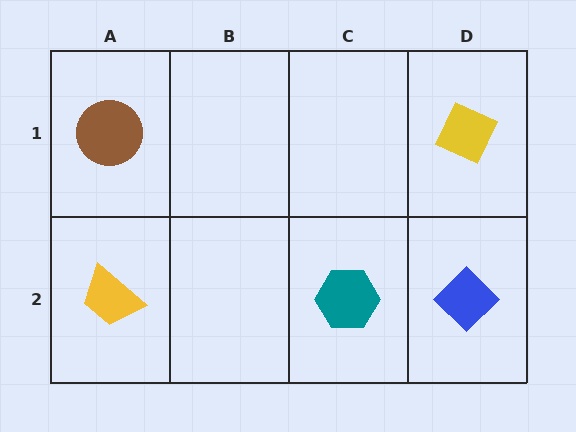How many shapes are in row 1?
2 shapes.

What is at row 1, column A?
A brown circle.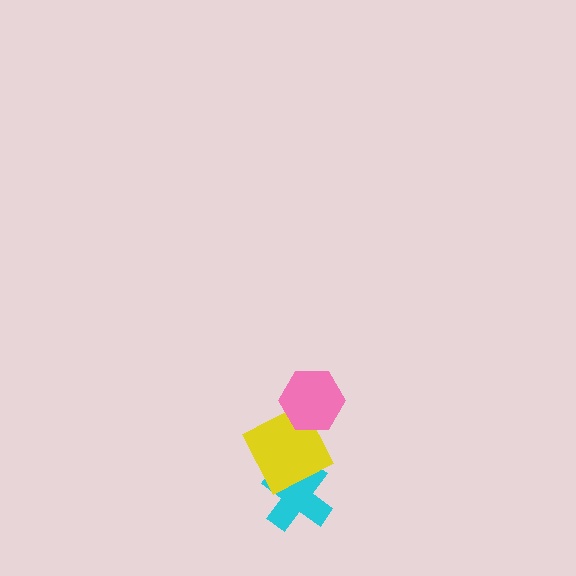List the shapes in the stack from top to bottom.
From top to bottom: the pink hexagon, the yellow square, the cyan cross.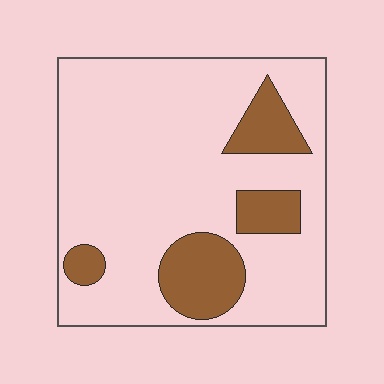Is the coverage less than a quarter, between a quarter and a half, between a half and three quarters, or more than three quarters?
Less than a quarter.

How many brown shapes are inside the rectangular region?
4.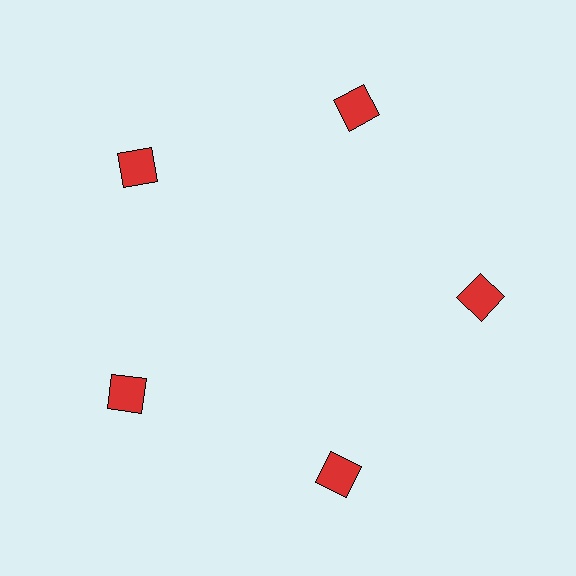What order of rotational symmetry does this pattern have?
This pattern has 5-fold rotational symmetry.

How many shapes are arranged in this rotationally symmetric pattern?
There are 5 shapes, arranged in 5 groups of 1.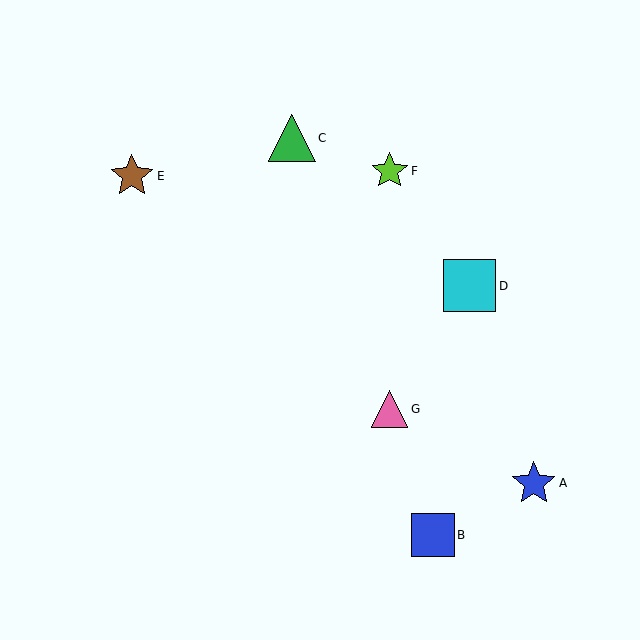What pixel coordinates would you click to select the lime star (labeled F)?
Click at (390, 171) to select the lime star F.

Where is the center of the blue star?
The center of the blue star is at (534, 483).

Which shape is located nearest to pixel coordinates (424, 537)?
The blue square (labeled B) at (433, 535) is nearest to that location.